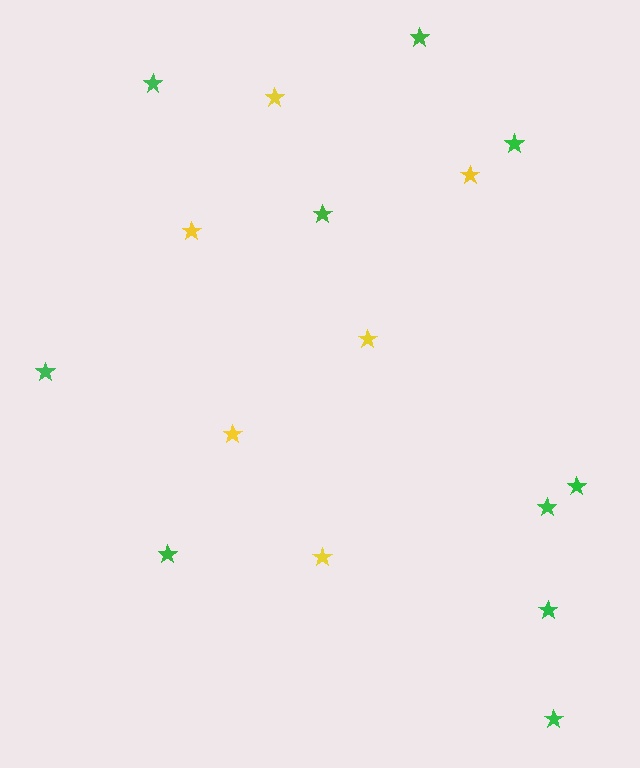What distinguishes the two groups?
There are 2 groups: one group of yellow stars (6) and one group of green stars (10).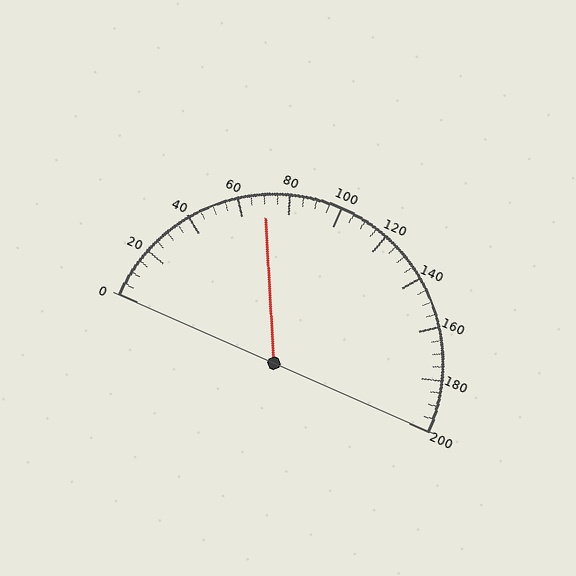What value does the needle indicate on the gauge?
The needle indicates approximately 70.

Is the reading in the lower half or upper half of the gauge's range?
The reading is in the lower half of the range (0 to 200).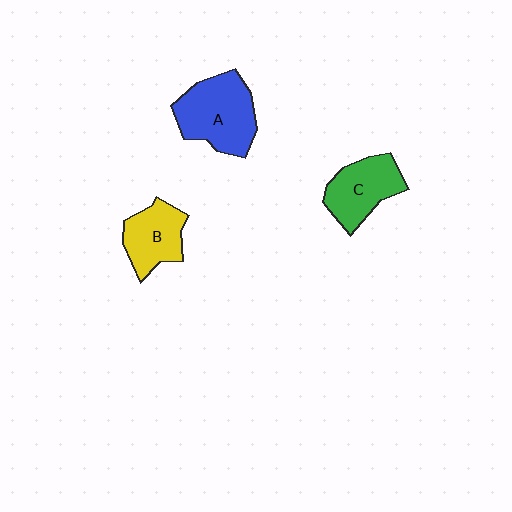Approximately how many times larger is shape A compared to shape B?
Approximately 1.5 times.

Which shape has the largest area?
Shape A (blue).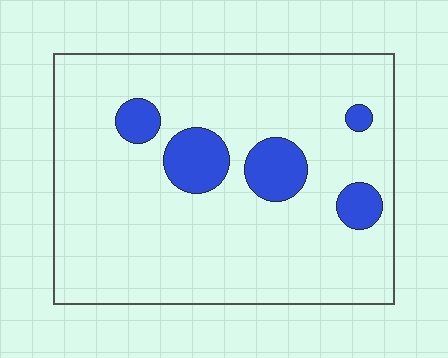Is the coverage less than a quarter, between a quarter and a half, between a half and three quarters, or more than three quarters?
Less than a quarter.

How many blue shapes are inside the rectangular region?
5.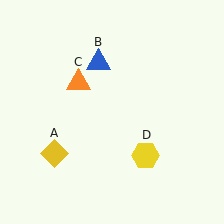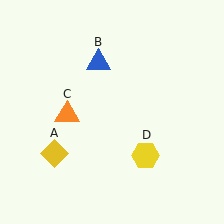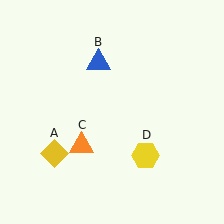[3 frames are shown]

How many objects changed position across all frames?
1 object changed position: orange triangle (object C).